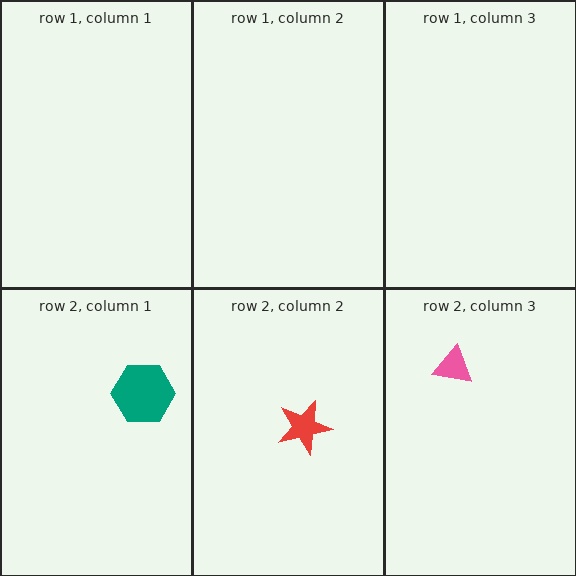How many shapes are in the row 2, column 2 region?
1.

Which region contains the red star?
The row 2, column 2 region.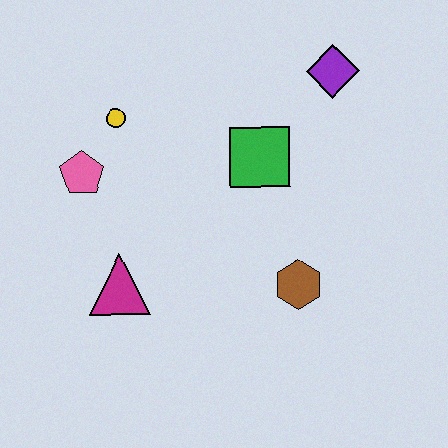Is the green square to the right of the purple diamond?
No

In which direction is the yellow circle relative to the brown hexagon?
The yellow circle is to the left of the brown hexagon.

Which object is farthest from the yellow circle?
The brown hexagon is farthest from the yellow circle.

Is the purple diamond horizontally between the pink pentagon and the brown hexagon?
No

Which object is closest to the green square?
The purple diamond is closest to the green square.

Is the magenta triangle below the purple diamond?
Yes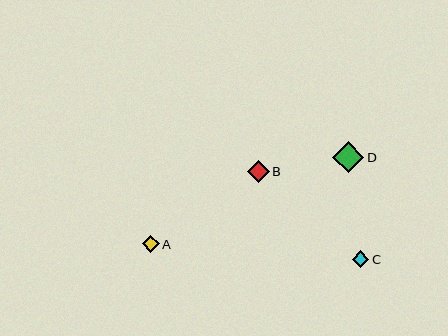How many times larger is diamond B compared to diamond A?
Diamond B is approximately 1.3 times the size of diamond A.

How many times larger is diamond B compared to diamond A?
Diamond B is approximately 1.3 times the size of diamond A.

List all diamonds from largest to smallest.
From largest to smallest: D, B, A, C.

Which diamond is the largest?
Diamond D is the largest with a size of approximately 31 pixels.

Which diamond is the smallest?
Diamond C is the smallest with a size of approximately 17 pixels.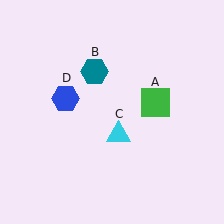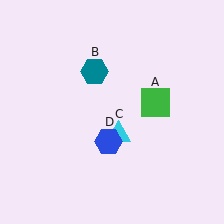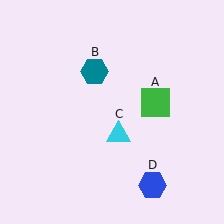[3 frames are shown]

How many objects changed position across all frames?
1 object changed position: blue hexagon (object D).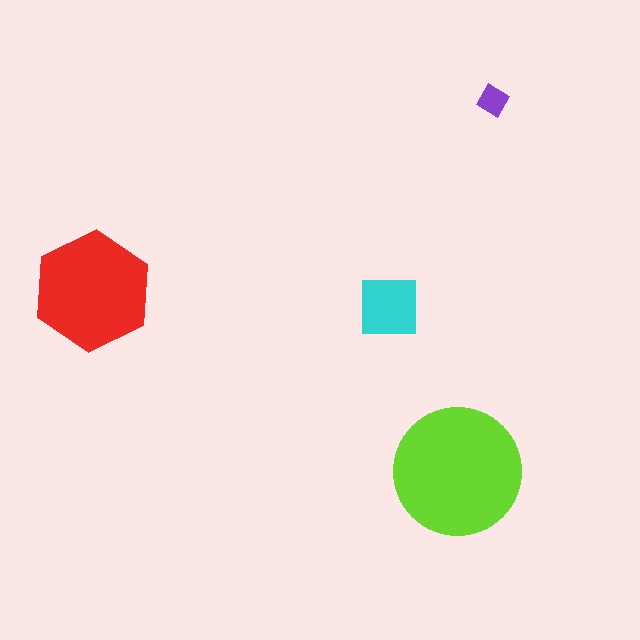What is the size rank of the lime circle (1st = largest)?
1st.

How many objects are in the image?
There are 4 objects in the image.